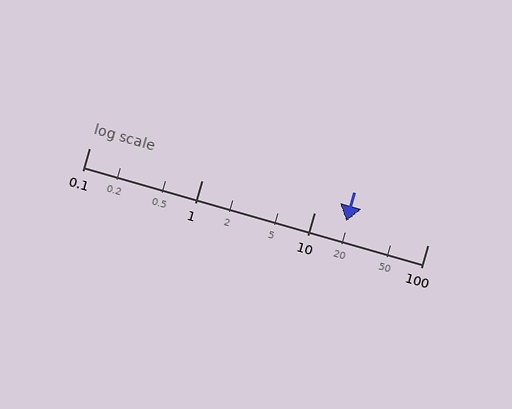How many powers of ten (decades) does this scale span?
The scale spans 3 decades, from 0.1 to 100.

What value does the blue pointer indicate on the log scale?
The pointer indicates approximately 19.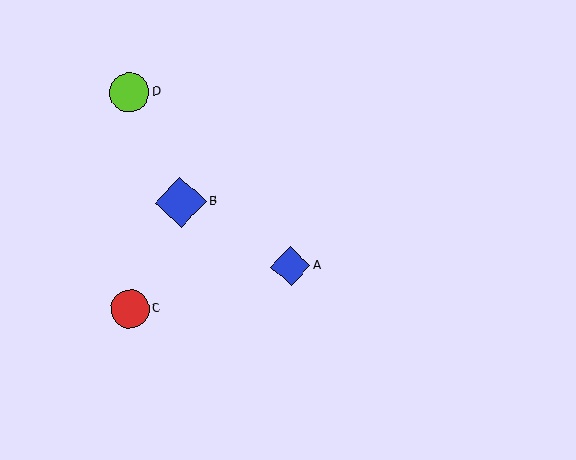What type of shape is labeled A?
Shape A is a blue diamond.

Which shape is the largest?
The blue diamond (labeled B) is the largest.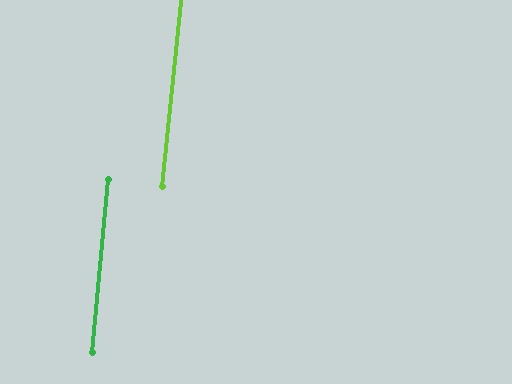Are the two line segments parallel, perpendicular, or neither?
Parallel — their directions differ by only 0.7°.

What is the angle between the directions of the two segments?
Approximately 1 degree.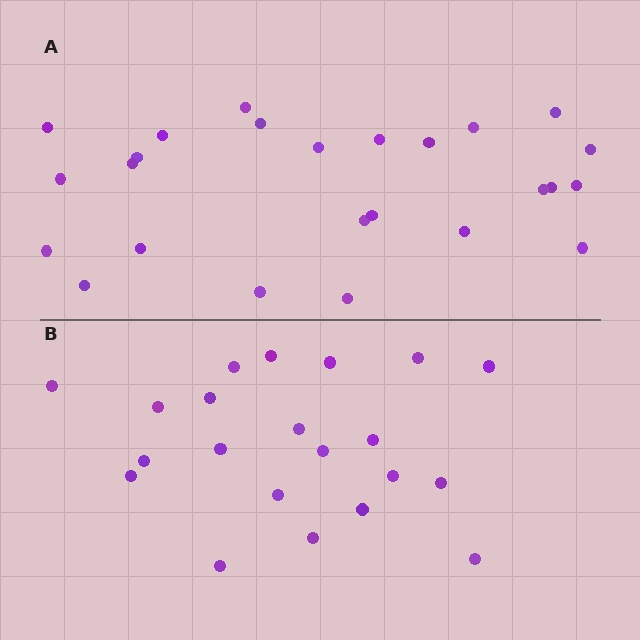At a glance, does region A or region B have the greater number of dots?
Region A (the top region) has more dots.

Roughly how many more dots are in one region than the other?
Region A has about 4 more dots than region B.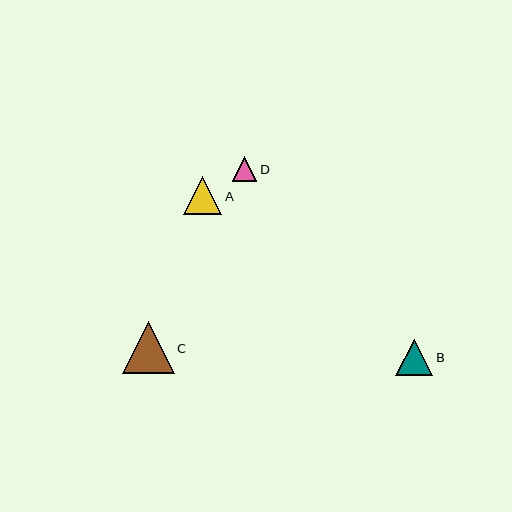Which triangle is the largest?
Triangle C is the largest with a size of approximately 51 pixels.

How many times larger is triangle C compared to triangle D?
Triangle C is approximately 2.1 times the size of triangle D.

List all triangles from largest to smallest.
From largest to smallest: C, A, B, D.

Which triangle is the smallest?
Triangle D is the smallest with a size of approximately 24 pixels.